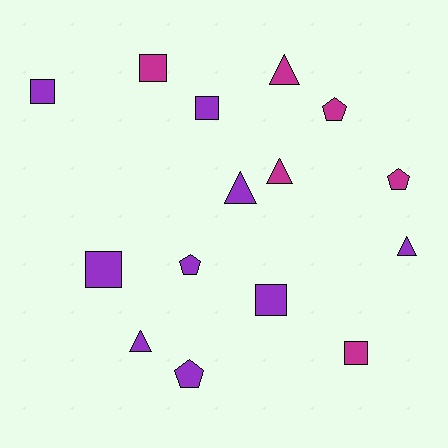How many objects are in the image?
There are 15 objects.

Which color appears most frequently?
Purple, with 9 objects.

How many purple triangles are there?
There are 3 purple triangles.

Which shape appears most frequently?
Square, with 6 objects.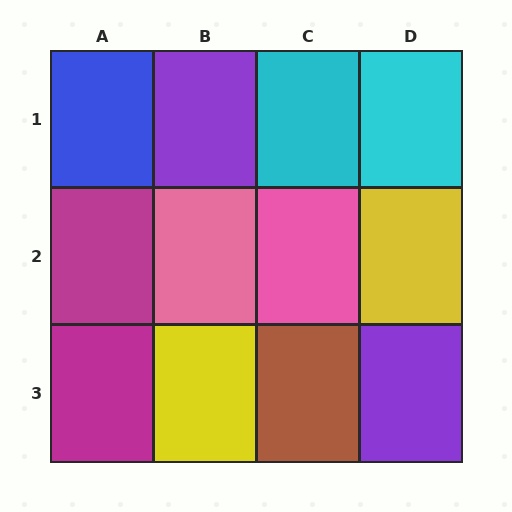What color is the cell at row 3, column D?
Purple.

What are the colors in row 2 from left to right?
Magenta, pink, pink, yellow.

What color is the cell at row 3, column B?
Yellow.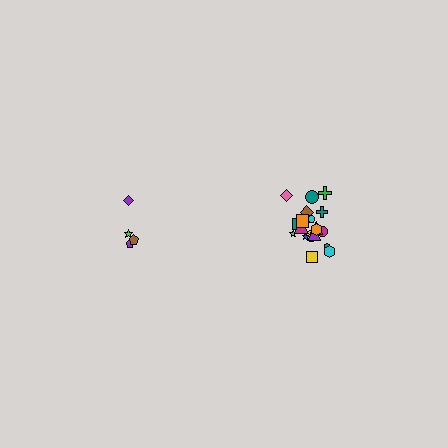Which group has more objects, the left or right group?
The right group.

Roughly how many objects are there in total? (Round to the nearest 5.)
Roughly 25 objects in total.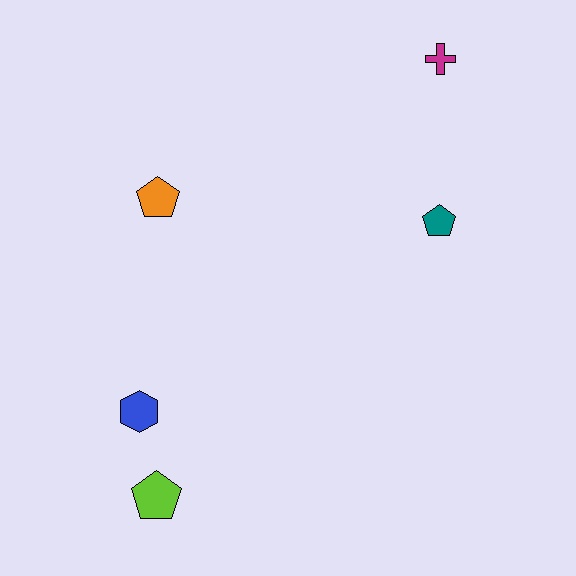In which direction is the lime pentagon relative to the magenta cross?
The lime pentagon is below the magenta cross.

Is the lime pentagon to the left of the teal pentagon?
Yes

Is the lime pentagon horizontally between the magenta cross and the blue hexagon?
Yes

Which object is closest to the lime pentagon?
The blue hexagon is closest to the lime pentagon.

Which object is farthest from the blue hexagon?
The magenta cross is farthest from the blue hexagon.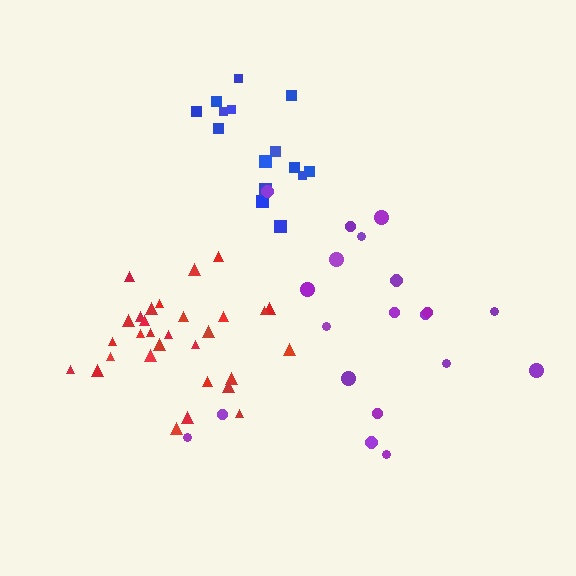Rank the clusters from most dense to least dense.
red, blue, purple.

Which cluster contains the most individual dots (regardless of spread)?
Red (30).